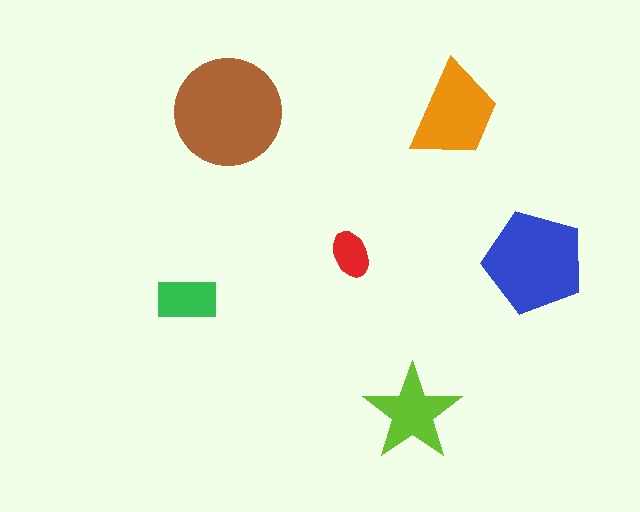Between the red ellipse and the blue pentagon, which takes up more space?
The blue pentagon.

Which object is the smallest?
The red ellipse.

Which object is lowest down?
The lime star is bottommost.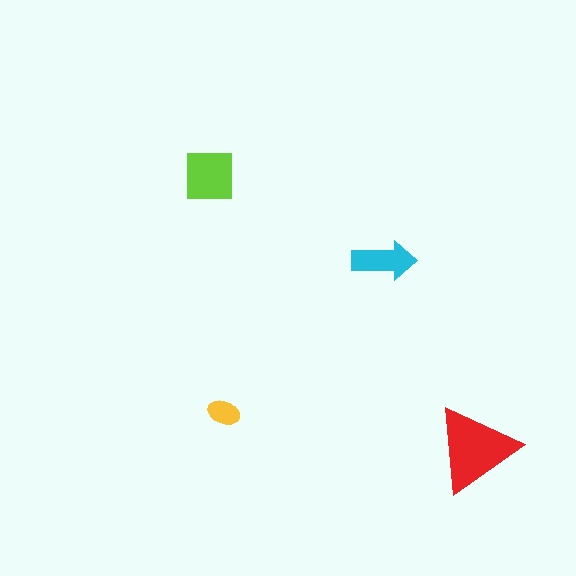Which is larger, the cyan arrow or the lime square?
The lime square.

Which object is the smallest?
The yellow ellipse.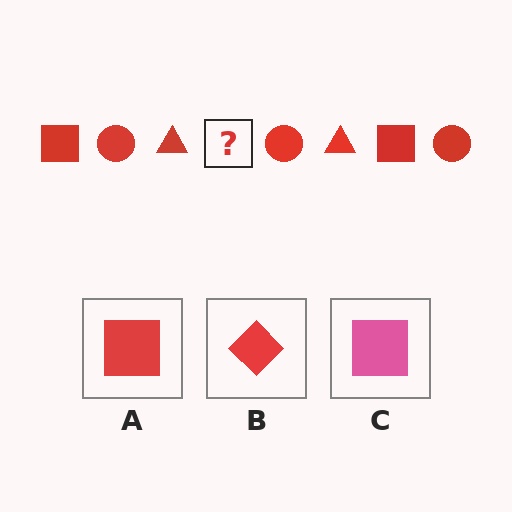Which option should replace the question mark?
Option A.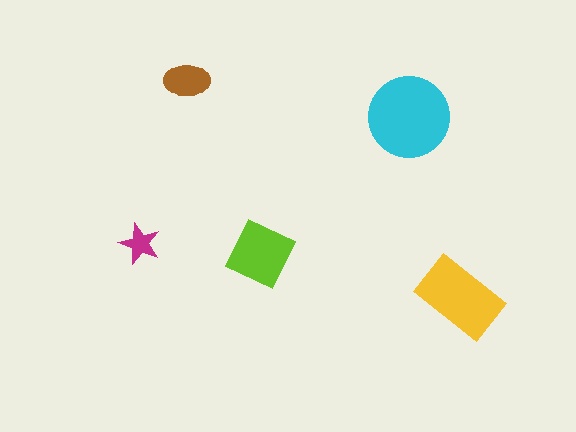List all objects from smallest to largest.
The magenta star, the brown ellipse, the lime diamond, the yellow rectangle, the cyan circle.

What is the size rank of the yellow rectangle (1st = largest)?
2nd.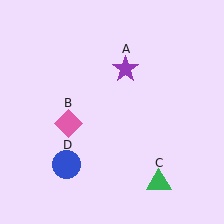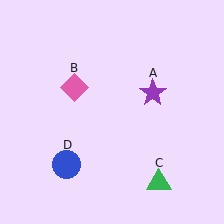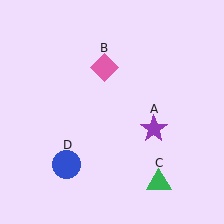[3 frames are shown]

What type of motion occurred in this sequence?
The purple star (object A), pink diamond (object B) rotated clockwise around the center of the scene.